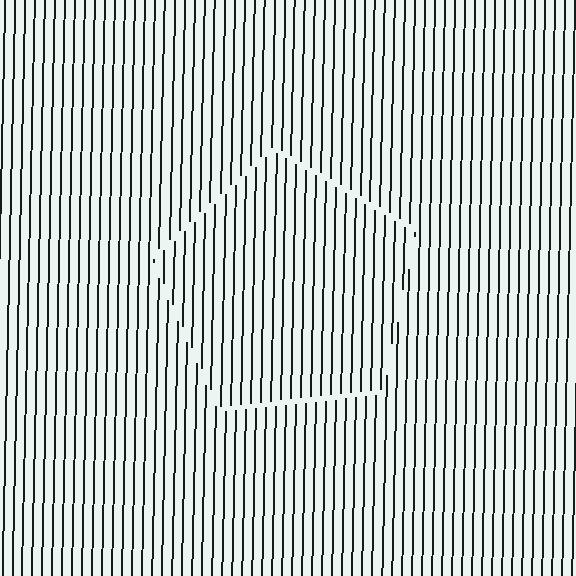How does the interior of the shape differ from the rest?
The interior of the shape contains the same grating, shifted by half a period — the contour is defined by the phase discontinuity where line-ends from the inner and outer gratings abut.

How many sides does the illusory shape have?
5 sides — the line-ends trace a pentagon.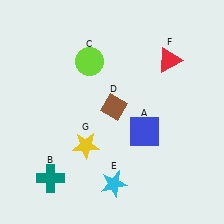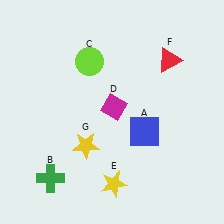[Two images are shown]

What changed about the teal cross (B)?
In Image 1, B is teal. In Image 2, it changed to green.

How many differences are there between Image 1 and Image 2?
There are 3 differences between the two images.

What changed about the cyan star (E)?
In Image 1, E is cyan. In Image 2, it changed to yellow.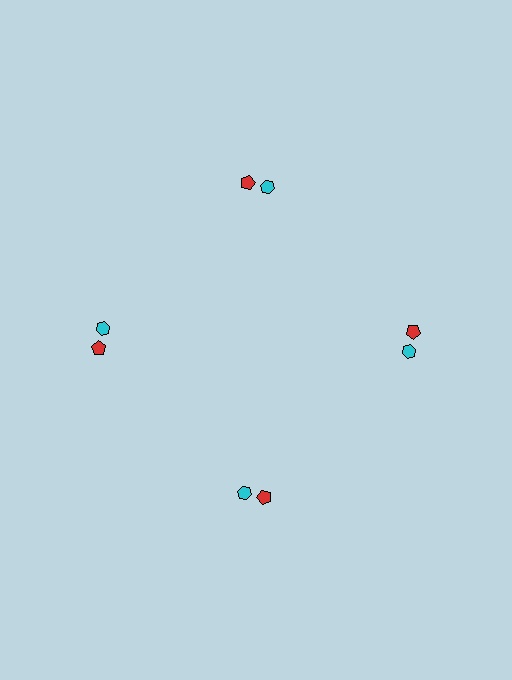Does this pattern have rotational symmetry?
Yes, this pattern has 4-fold rotational symmetry. It looks the same after rotating 90 degrees around the center.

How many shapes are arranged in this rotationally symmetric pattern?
There are 8 shapes, arranged in 4 groups of 2.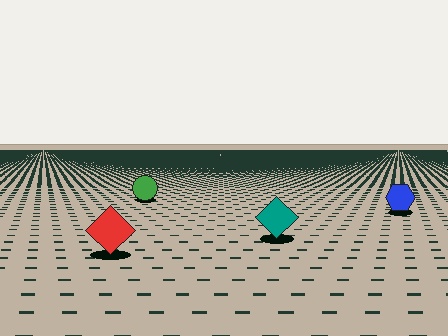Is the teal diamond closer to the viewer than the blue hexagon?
Yes. The teal diamond is closer — you can tell from the texture gradient: the ground texture is coarser near it.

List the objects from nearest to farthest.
From nearest to farthest: the red diamond, the teal diamond, the blue hexagon, the green circle.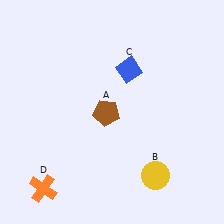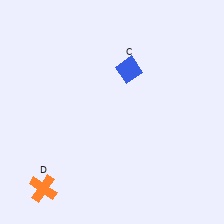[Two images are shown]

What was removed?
The brown pentagon (A), the yellow circle (B) were removed in Image 2.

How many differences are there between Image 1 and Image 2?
There are 2 differences between the two images.